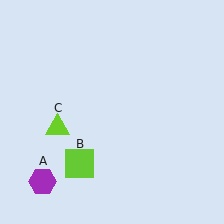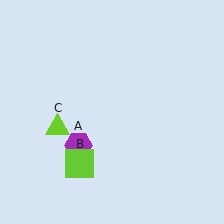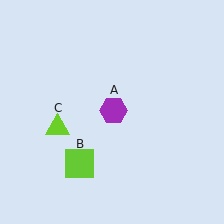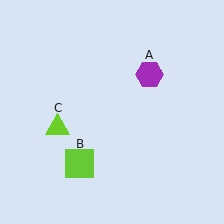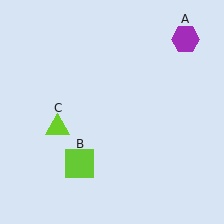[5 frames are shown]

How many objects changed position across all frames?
1 object changed position: purple hexagon (object A).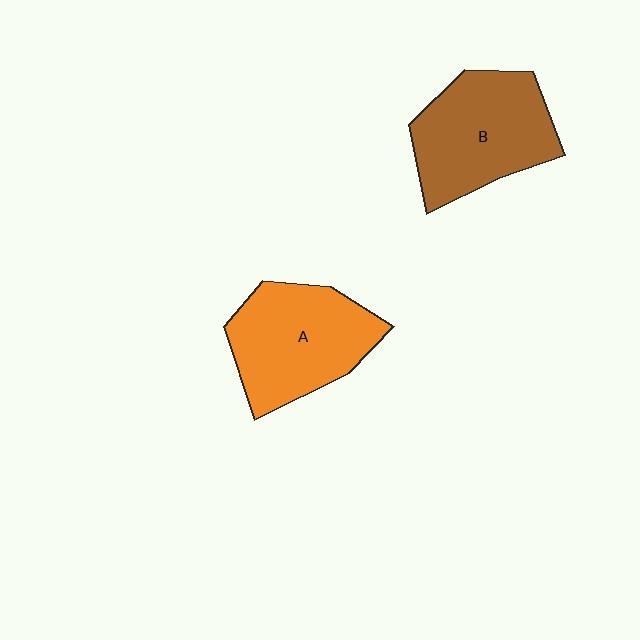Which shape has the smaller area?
Shape A (orange).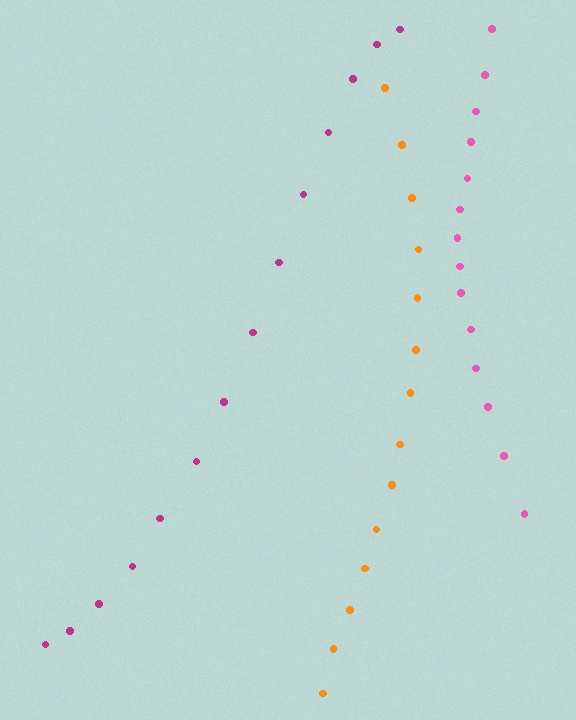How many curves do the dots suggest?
There are 3 distinct paths.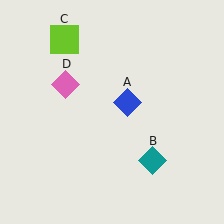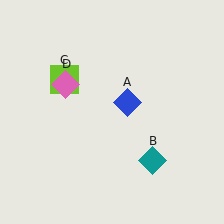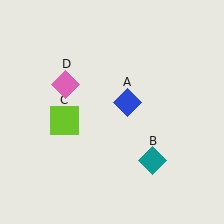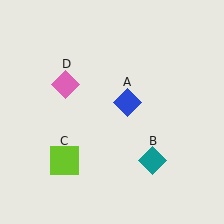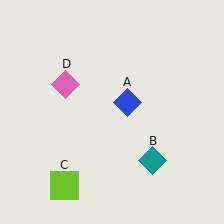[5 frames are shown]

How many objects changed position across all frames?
1 object changed position: lime square (object C).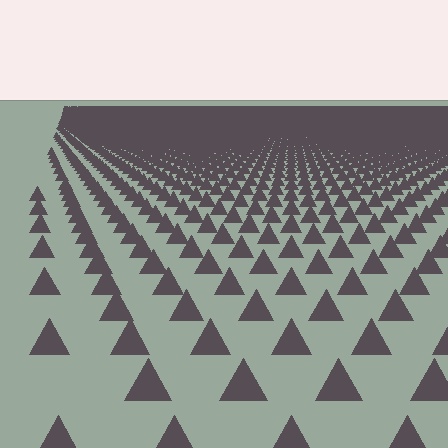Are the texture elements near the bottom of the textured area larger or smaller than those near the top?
Larger. Near the bottom, elements are closer to the viewer and appear at a bigger on-screen size.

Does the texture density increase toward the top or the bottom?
Density increases toward the top.